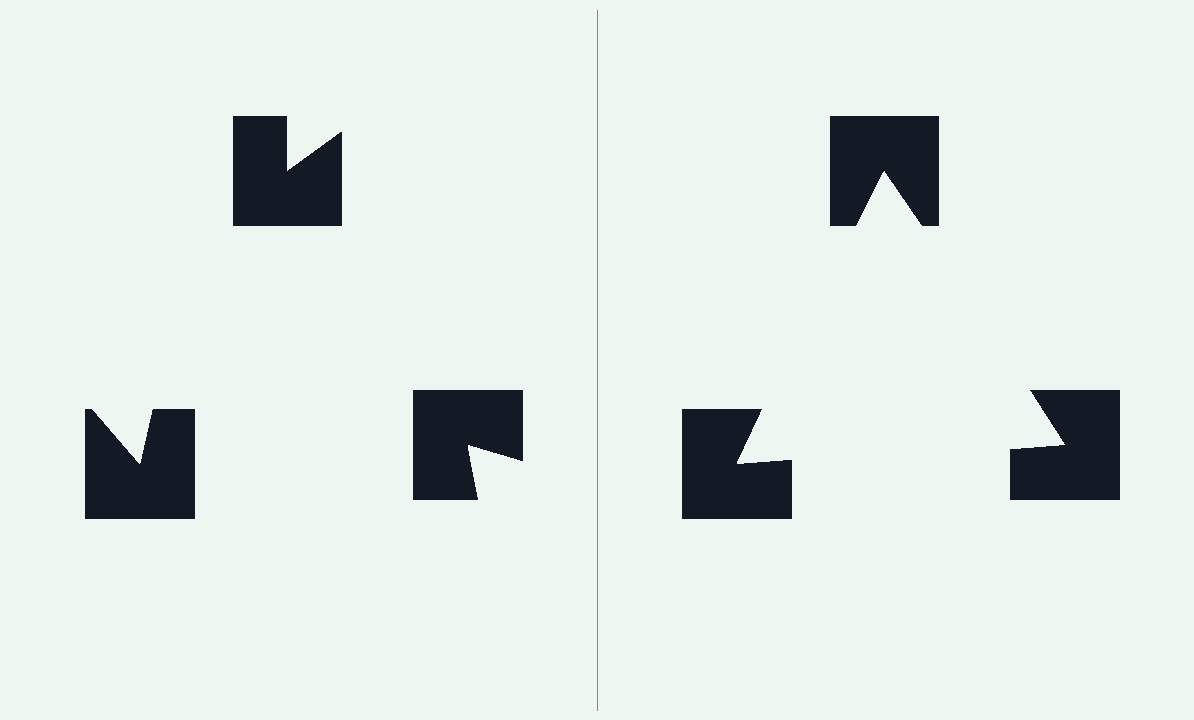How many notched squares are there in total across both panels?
6 — 3 on each side.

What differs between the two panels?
The notched squares are positioned identically on both sides; only the wedge orientations differ. On the right they align to a triangle; on the left they are misaligned.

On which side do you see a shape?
An illusory triangle appears on the right side. On the left side the wedge cuts are rotated, so no coherent shape forms.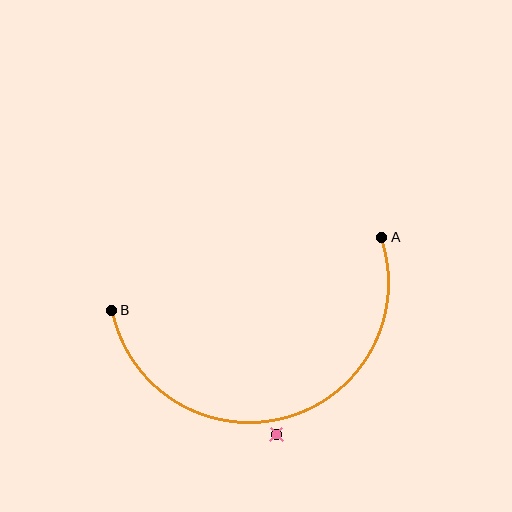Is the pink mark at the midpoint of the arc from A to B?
No — the pink mark does not lie on the arc at all. It sits slightly outside the curve.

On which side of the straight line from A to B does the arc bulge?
The arc bulges below the straight line connecting A and B.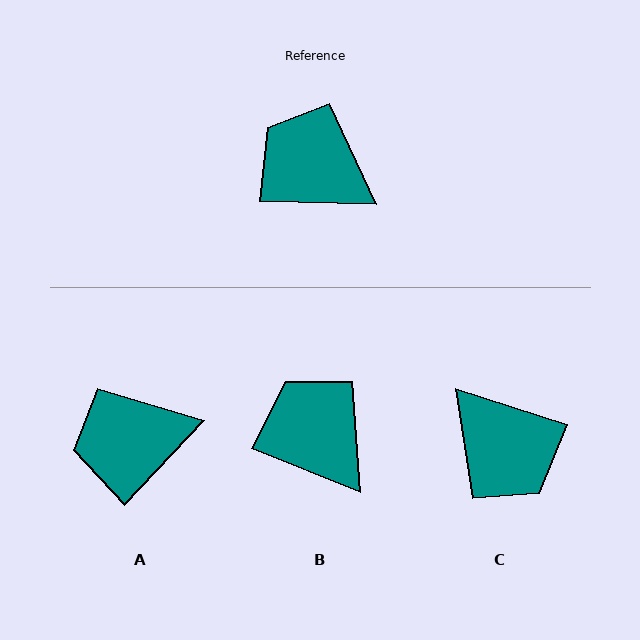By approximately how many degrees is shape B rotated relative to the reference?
Approximately 20 degrees clockwise.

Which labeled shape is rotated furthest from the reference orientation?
C, about 164 degrees away.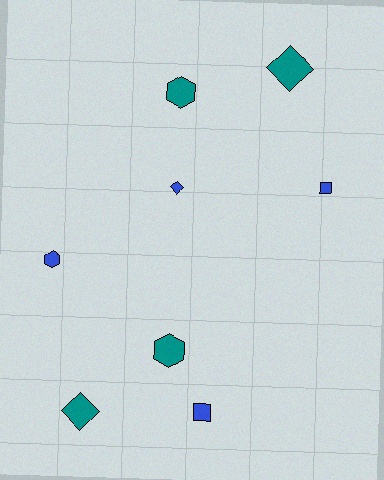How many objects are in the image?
There are 8 objects.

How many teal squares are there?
There are no teal squares.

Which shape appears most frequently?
Diamond, with 3 objects.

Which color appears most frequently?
Blue, with 4 objects.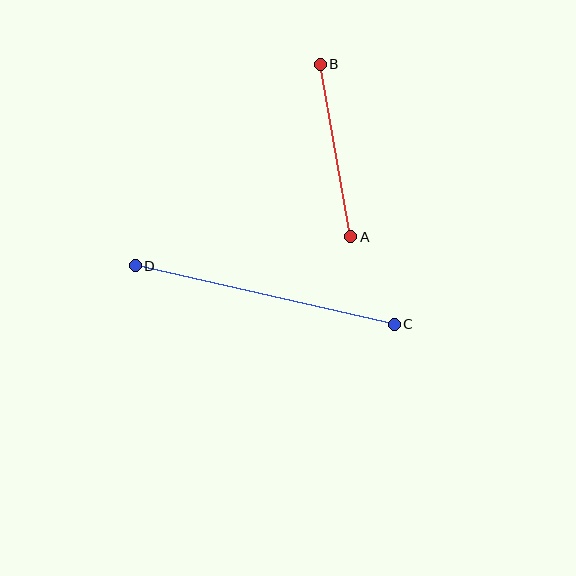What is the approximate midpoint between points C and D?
The midpoint is at approximately (265, 295) pixels.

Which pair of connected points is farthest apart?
Points C and D are farthest apart.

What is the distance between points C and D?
The distance is approximately 266 pixels.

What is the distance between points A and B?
The distance is approximately 175 pixels.